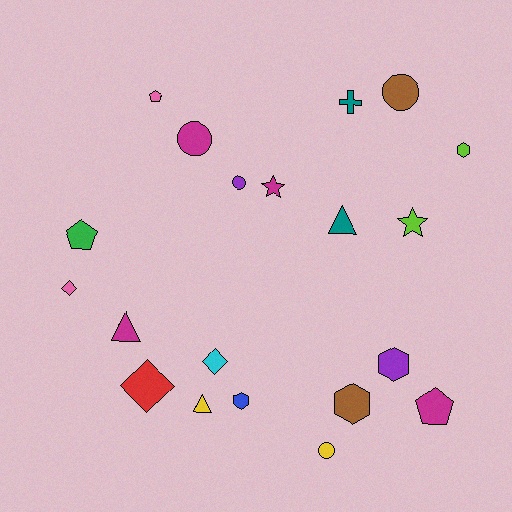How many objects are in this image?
There are 20 objects.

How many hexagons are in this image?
There are 4 hexagons.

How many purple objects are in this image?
There are 2 purple objects.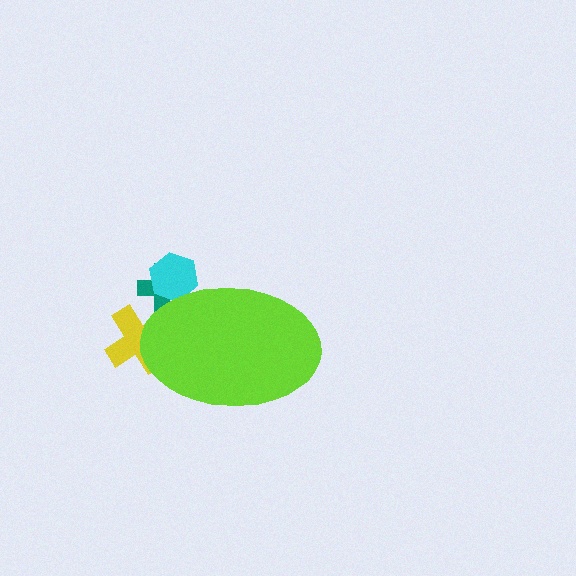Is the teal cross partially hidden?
Yes, the teal cross is partially hidden behind the lime ellipse.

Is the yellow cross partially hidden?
Yes, the yellow cross is partially hidden behind the lime ellipse.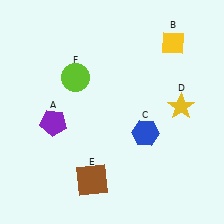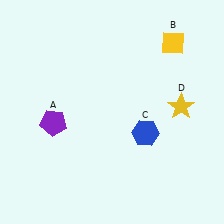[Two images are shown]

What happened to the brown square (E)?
The brown square (E) was removed in Image 2. It was in the bottom-left area of Image 1.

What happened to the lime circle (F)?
The lime circle (F) was removed in Image 2. It was in the top-left area of Image 1.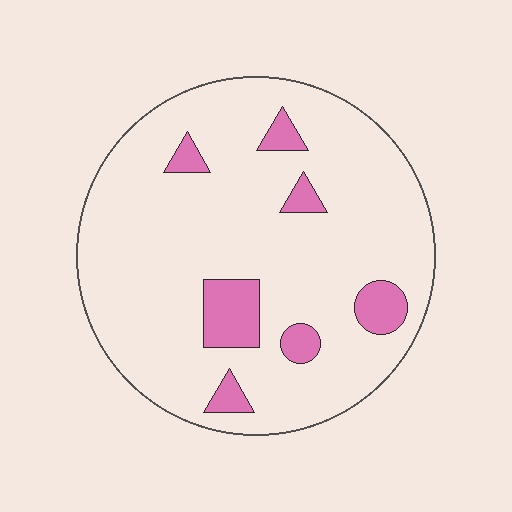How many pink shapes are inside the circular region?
7.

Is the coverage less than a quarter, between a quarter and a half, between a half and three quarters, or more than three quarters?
Less than a quarter.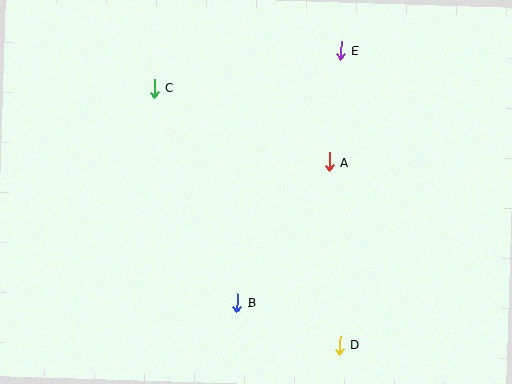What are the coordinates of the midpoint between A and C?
The midpoint between A and C is at (242, 125).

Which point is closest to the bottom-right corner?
Point D is closest to the bottom-right corner.